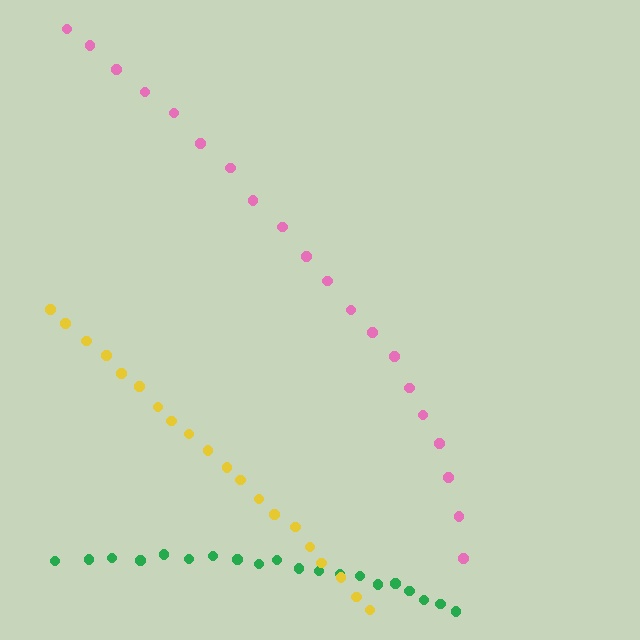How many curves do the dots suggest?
There are 3 distinct paths.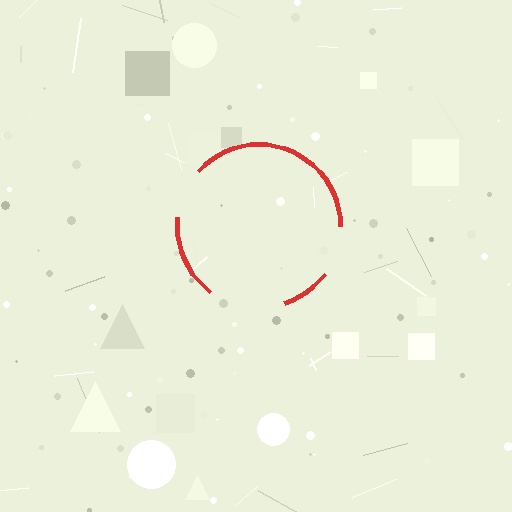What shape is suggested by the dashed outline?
The dashed outline suggests a circle.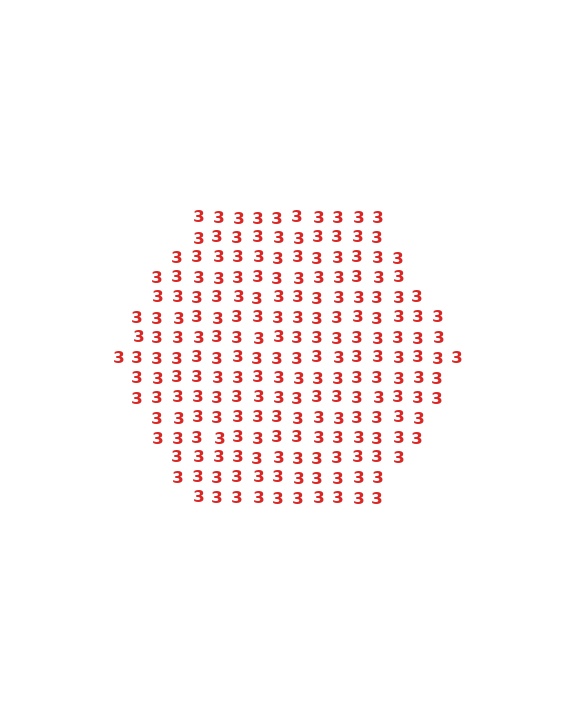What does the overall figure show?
The overall figure shows a hexagon.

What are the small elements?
The small elements are digit 3's.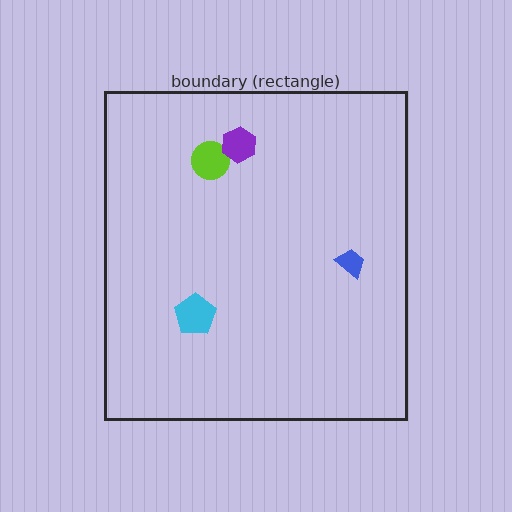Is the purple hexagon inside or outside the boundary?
Inside.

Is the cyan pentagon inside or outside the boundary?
Inside.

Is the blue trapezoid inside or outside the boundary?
Inside.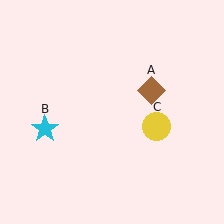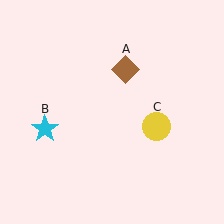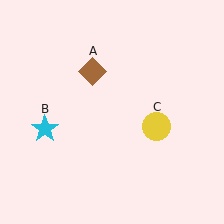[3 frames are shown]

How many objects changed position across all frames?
1 object changed position: brown diamond (object A).